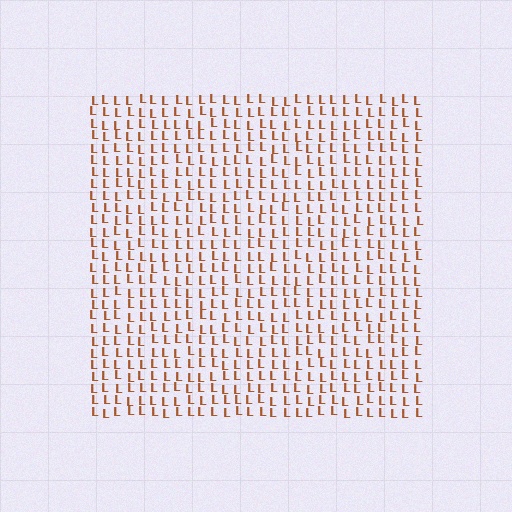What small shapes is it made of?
It is made of small letter L's.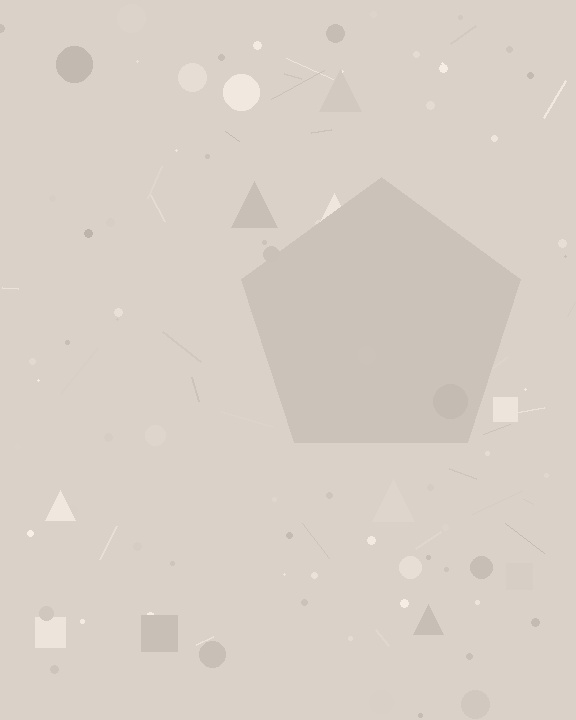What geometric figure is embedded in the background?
A pentagon is embedded in the background.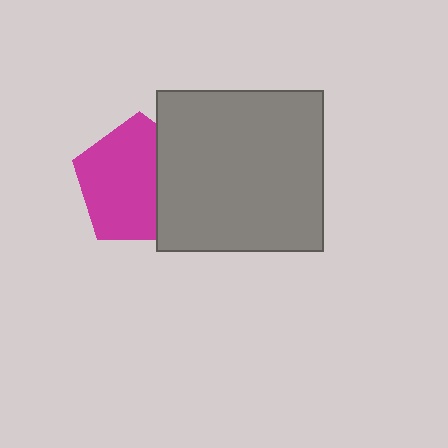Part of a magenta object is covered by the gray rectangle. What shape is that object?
It is a pentagon.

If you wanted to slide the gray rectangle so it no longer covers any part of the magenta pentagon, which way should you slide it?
Slide it right — that is the most direct way to separate the two shapes.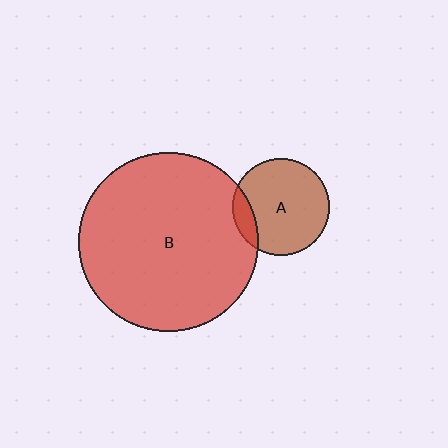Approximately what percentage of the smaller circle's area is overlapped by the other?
Approximately 15%.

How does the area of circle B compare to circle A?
Approximately 3.5 times.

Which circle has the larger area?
Circle B (red).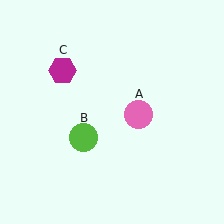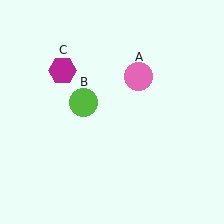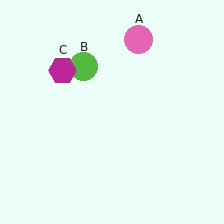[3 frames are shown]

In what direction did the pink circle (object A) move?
The pink circle (object A) moved up.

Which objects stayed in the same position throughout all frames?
Magenta hexagon (object C) remained stationary.